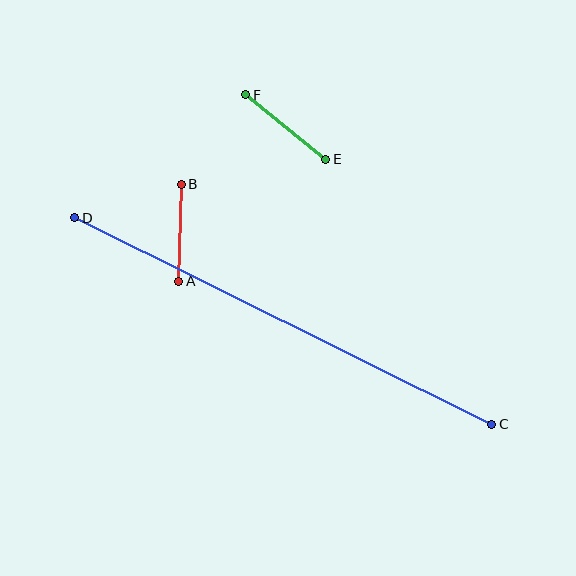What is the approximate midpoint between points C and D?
The midpoint is at approximately (283, 321) pixels.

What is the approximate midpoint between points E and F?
The midpoint is at approximately (286, 127) pixels.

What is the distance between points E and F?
The distance is approximately 103 pixels.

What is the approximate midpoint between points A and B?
The midpoint is at approximately (180, 233) pixels.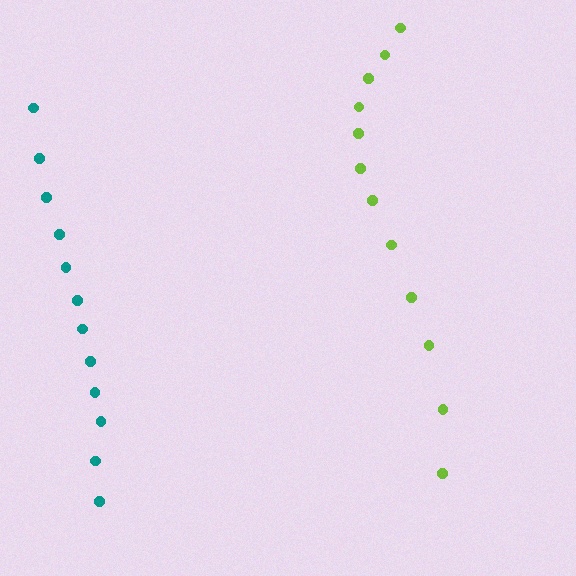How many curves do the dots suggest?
There are 2 distinct paths.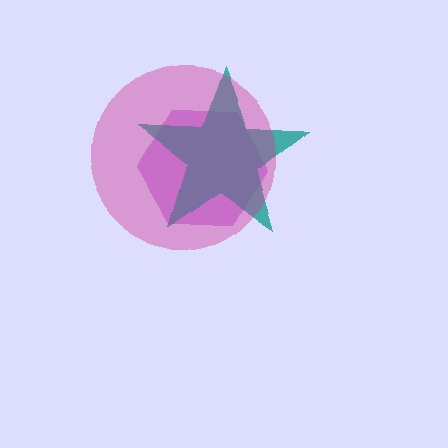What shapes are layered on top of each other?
The layered shapes are: a purple hexagon, a teal star, a magenta circle.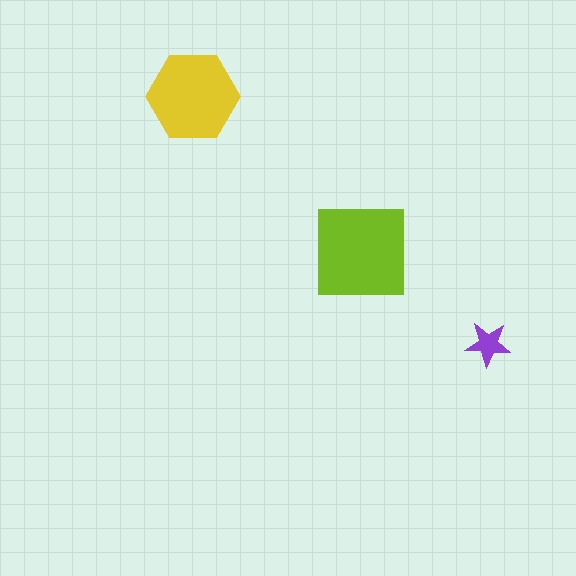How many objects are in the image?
There are 3 objects in the image.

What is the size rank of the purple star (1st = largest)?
3rd.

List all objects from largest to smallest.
The lime square, the yellow hexagon, the purple star.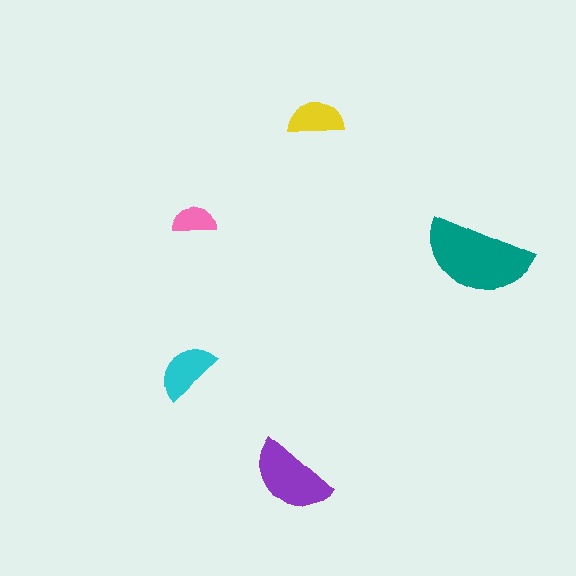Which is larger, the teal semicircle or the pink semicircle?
The teal one.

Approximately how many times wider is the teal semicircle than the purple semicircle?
About 1.5 times wider.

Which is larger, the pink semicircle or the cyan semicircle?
The cyan one.